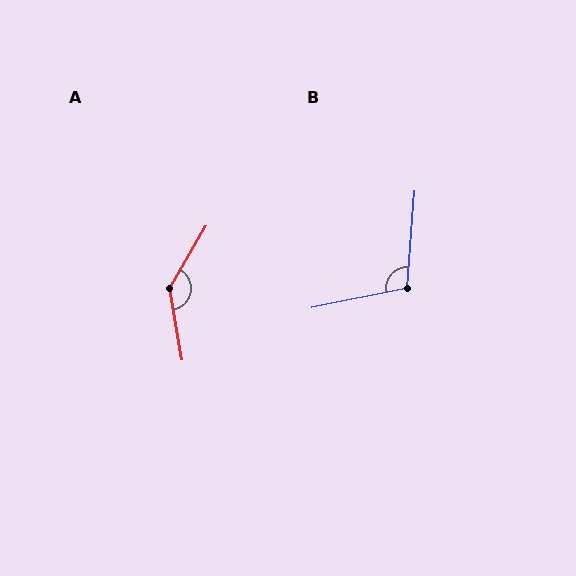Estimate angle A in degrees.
Approximately 139 degrees.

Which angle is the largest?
A, at approximately 139 degrees.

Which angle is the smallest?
B, at approximately 106 degrees.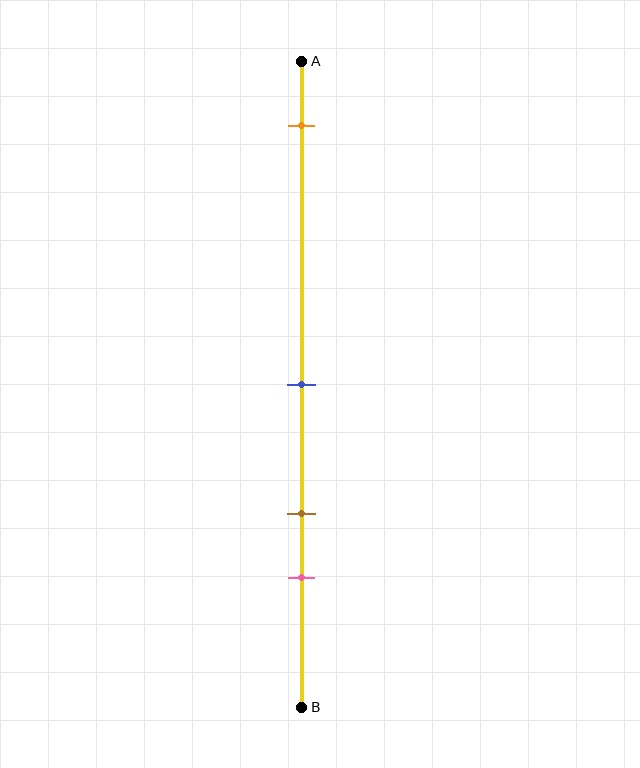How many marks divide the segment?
There are 4 marks dividing the segment.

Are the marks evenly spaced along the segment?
No, the marks are not evenly spaced.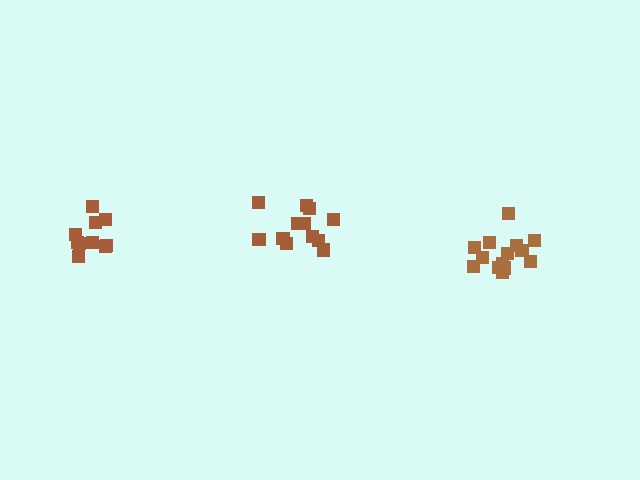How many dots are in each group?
Group 1: 12 dots, Group 2: 10 dots, Group 3: 14 dots (36 total).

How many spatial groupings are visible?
There are 3 spatial groupings.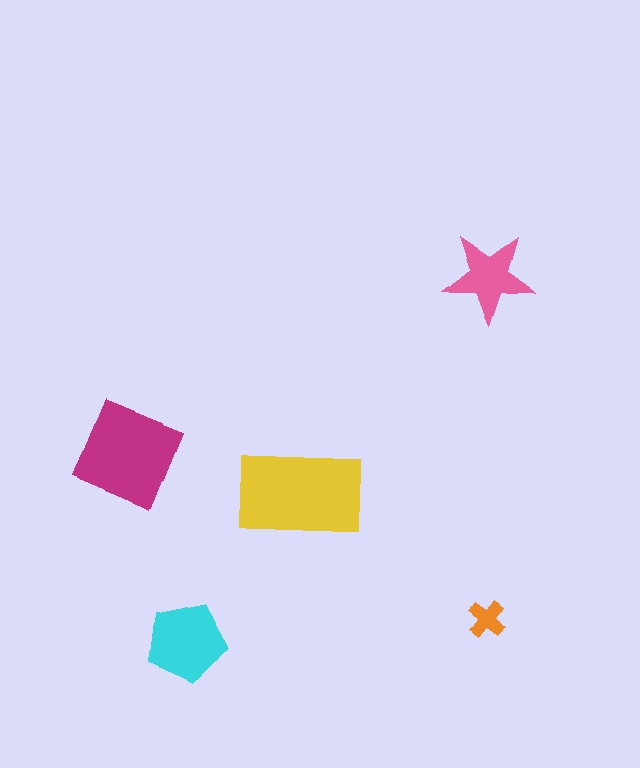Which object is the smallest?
The orange cross.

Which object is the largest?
The yellow rectangle.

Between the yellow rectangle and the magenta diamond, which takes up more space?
The yellow rectangle.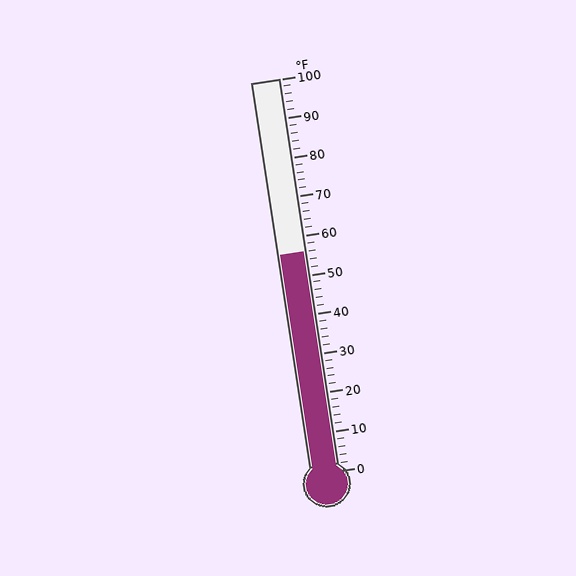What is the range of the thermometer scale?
The thermometer scale ranges from 0°F to 100°F.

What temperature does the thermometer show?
The thermometer shows approximately 56°F.